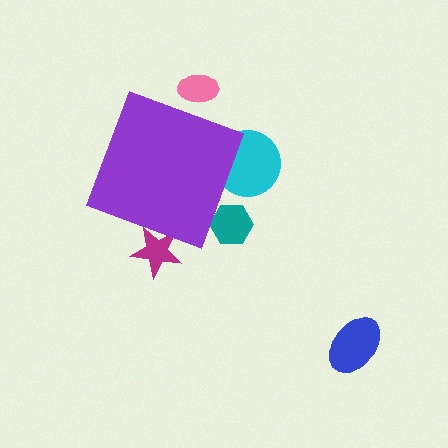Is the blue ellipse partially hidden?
No, the blue ellipse is fully visible.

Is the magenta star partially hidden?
Yes, the magenta star is partially hidden behind the purple diamond.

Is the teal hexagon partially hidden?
Yes, the teal hexagon is partially hidden behind the purple diamond.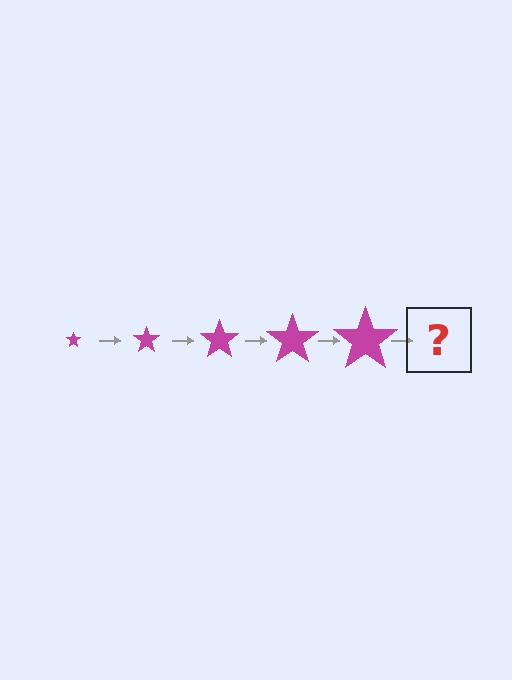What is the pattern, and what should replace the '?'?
The pattern is that the star gets progressively larger each step. The '?' should be a magenta star, larger than the previous one.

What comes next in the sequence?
The next element should be a magenta star, larger than the previous one.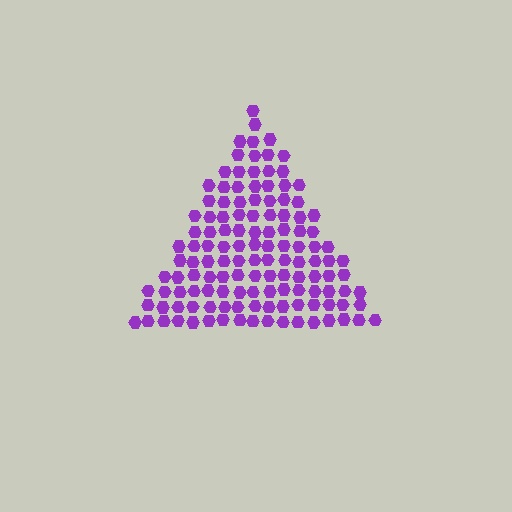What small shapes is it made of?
It is made of small hexagons.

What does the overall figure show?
The overall figure shows a triangle.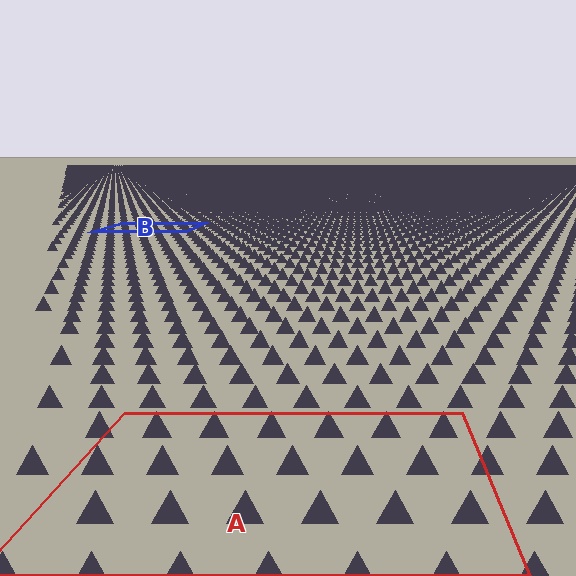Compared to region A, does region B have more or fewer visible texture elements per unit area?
Region B has more texture elements per unit area — they are packed more densely because it is farther away.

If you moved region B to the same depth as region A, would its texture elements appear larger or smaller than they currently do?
They would appear larger. At a closer depth, the same texture elements are projected at a bigger on-screen size.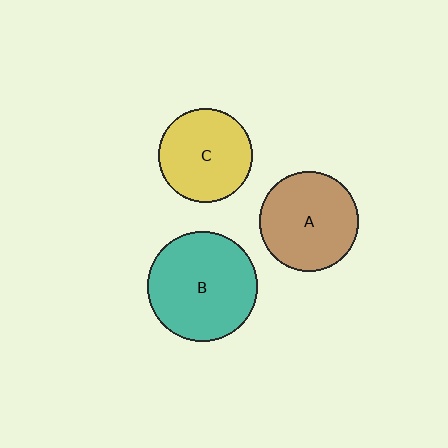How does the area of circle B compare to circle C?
Approximately 1.4 times.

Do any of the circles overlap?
No, none of the circles overlap.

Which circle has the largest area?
Circle B (teal).